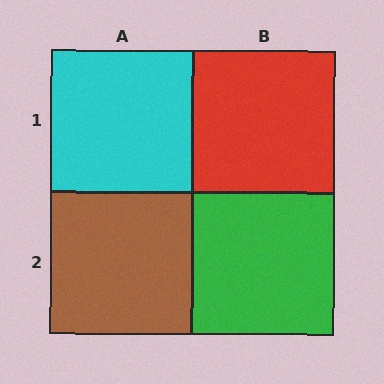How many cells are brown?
1 cell is brown.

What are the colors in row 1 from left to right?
Cyan, red.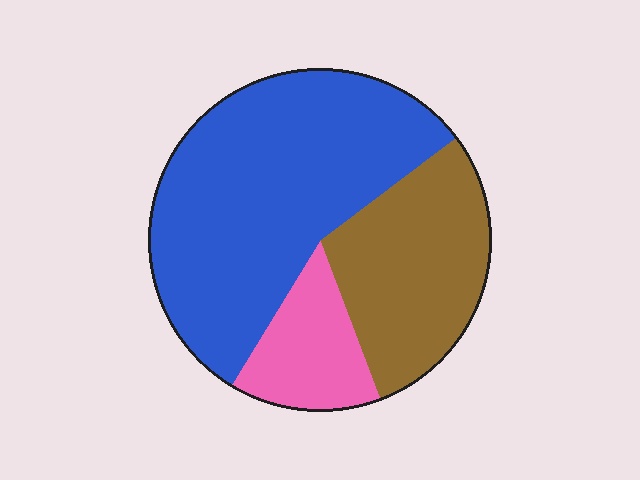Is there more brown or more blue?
Blue.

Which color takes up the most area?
Blue, at roughly 55%.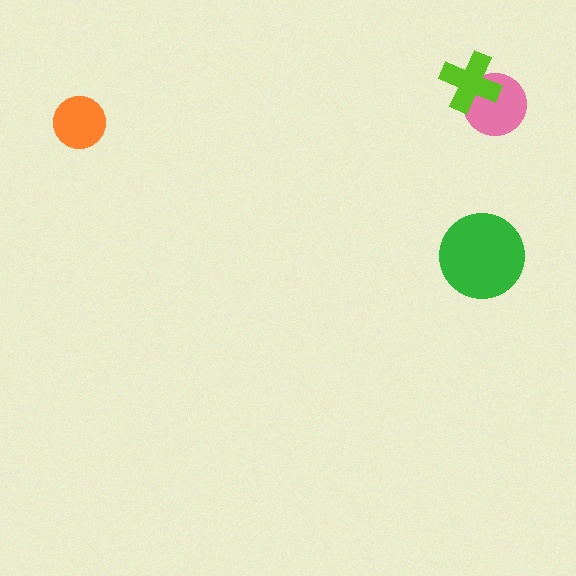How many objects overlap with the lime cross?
1 object overlaps with the lime cross.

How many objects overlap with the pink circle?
1 object overlaps with the pink circle.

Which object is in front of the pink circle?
The lime cross is in front of the pink circle.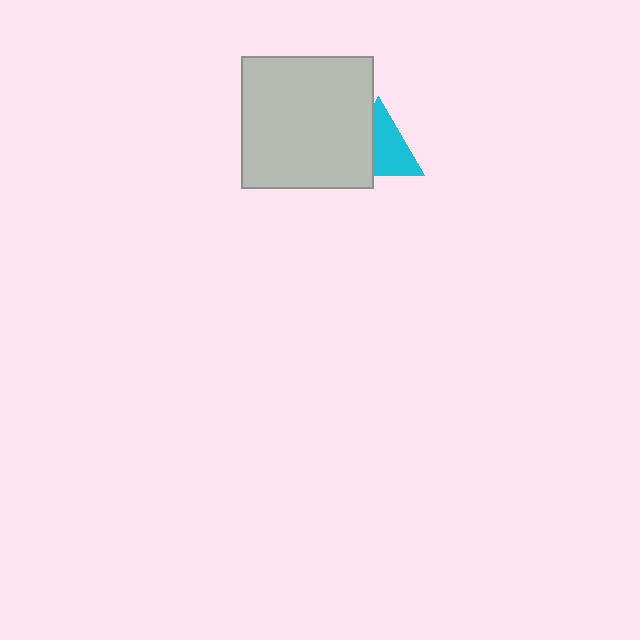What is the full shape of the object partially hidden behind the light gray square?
The partially hidden object is a cyan triangle.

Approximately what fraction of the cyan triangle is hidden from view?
Roughly 39% of the cyan triangle is hidden behind the light gray square.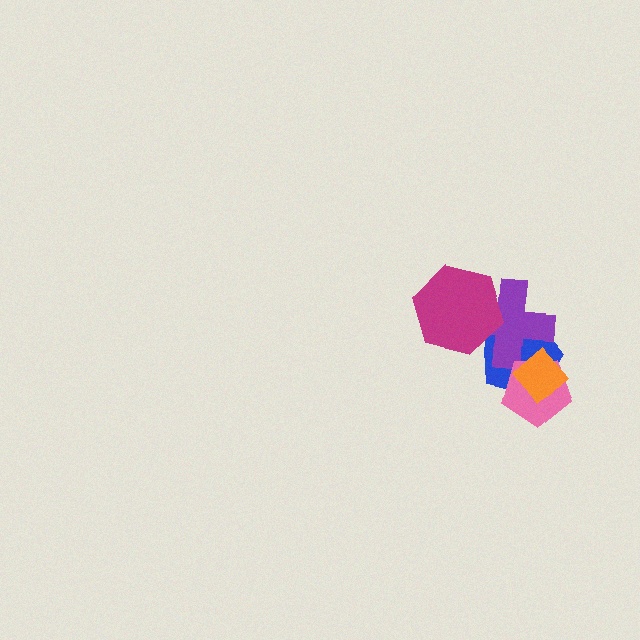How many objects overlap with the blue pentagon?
4 objects overlap with the blue pentagon.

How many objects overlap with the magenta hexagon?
2 objects overlap with the magenta hexagon.